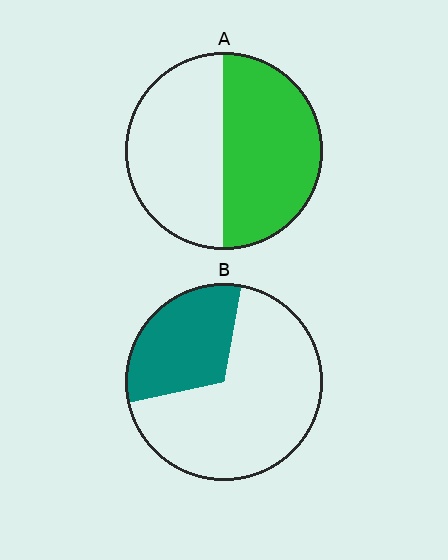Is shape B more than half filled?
No.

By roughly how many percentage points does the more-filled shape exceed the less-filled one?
By roughly 20 percentage points (A over B).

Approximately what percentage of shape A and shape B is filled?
A is approximately 50% and B is approximately 30%.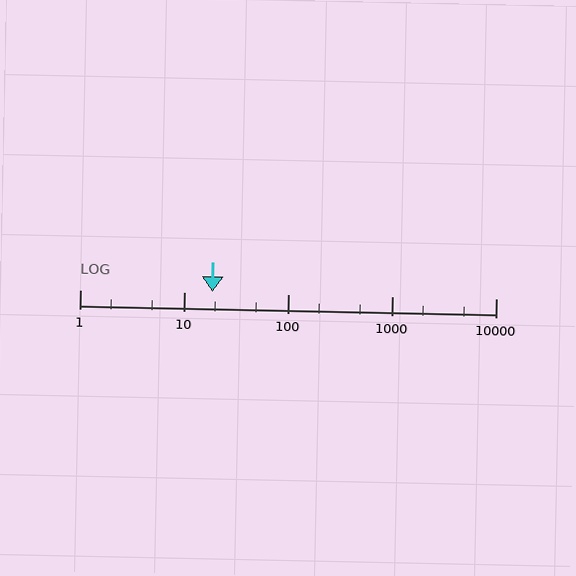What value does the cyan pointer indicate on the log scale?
The pointer indicates approximately 19.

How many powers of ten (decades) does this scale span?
The scale spans 4 decades, from 1 to 10000.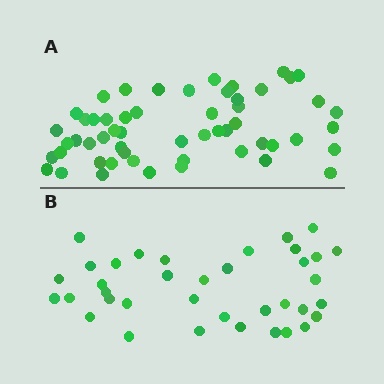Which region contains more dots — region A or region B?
Region A (the top region) has more dots.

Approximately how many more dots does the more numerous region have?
Region A has approximately 20 more dots than region B.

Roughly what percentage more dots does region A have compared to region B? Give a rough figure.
About 50% more.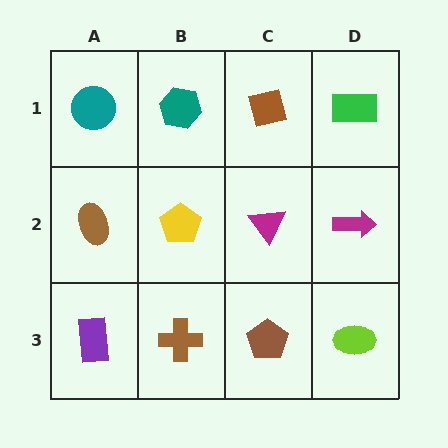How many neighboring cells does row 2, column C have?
4.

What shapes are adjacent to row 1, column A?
A brown ellipse (row 2, column A), a teal hexagon (row 1, column B).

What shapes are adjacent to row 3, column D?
A magenta arrow (row 2, column D), a brown pentagon (row 3, column C).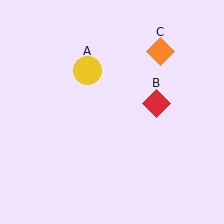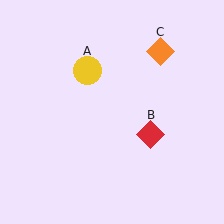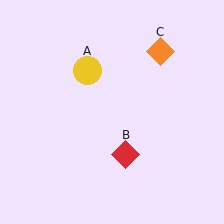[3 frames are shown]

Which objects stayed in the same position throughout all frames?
Yellow circle (object A) and orange diamond (object C) remained stationary.